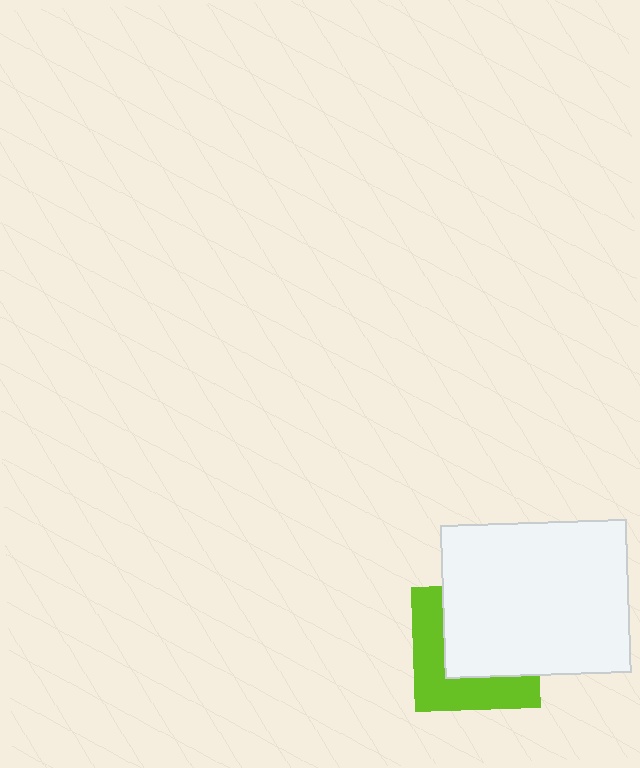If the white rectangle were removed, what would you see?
You would see the complete lime square.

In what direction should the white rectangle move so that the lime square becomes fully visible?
The white rectangle should move toward the upper-right. That is the shortest direction to clear the overlap and leave the lime square fully visible.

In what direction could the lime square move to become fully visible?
The lime square could move toward the lower-left. That would shift it out from behind the white rectangle entirely.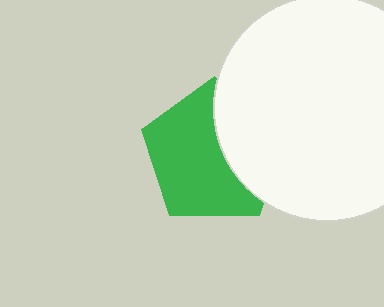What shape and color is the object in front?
The object in front is a white circle.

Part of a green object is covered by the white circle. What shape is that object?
It is a pentagon.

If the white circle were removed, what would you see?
You would see the complete green pentagon.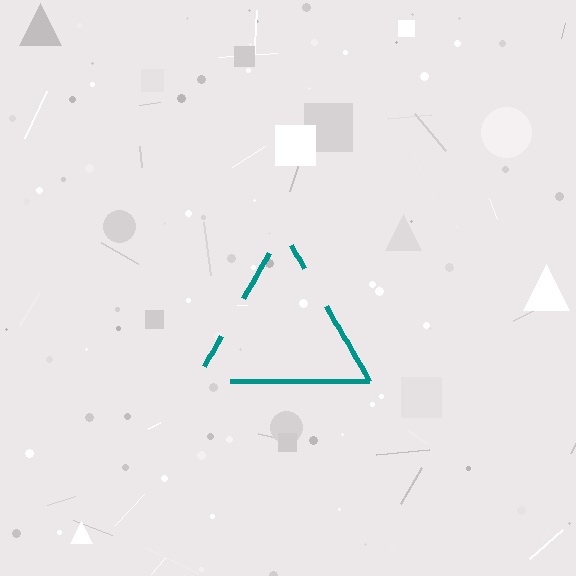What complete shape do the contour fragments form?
The contour fragments form a triangle.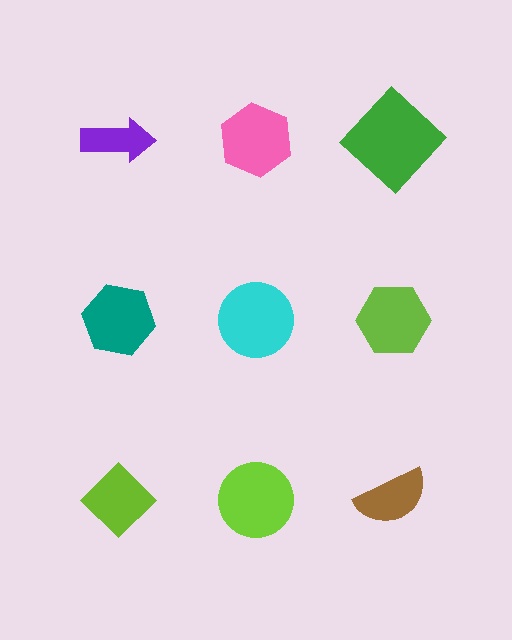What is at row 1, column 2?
A pink hexagon.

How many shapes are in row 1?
3 shapes.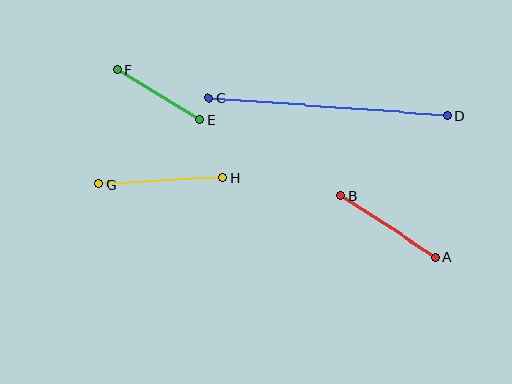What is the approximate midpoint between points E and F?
The midpoint is at approximately (159, 95) pixels.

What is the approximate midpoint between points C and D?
The midpoint is at approximately (328, 107) pixels.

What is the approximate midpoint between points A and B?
The midpoint is at approximately (388, 226) pixels.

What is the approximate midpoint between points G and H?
The midpoint is at approximately (161, 181) pixels.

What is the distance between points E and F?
The distance is approximately 96 pixels.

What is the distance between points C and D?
The distance is approximately 239 pixels.